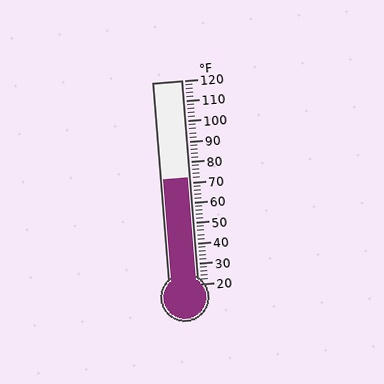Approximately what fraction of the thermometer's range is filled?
The thermometer is filled to approximately 50% of its range.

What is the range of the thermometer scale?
The thermometer scale ranges from 20°F to 120°F.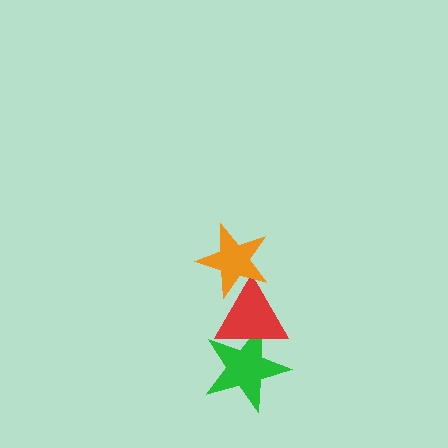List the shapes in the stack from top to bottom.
From top to bottom: the orange star, the red triangle, the green star.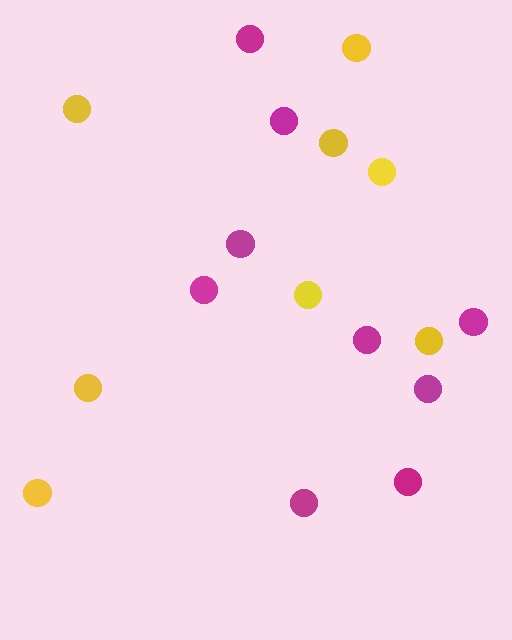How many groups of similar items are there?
There are 2 groups: one group of magenta circles (9) and one group of yellow circles (8).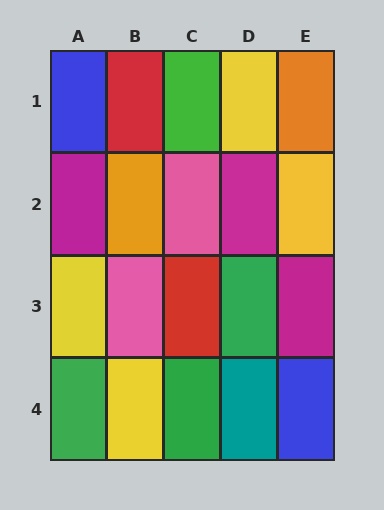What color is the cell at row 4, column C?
Green.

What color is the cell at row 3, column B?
Pink.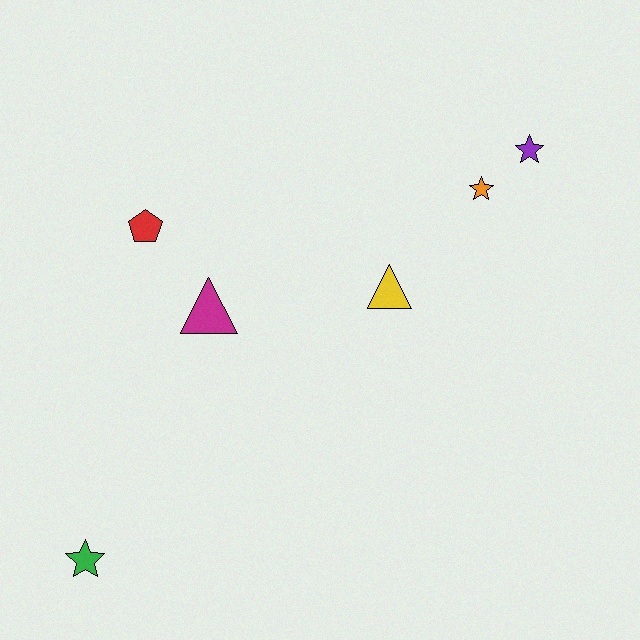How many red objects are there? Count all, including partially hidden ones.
There is 1 red object.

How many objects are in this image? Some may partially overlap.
There are 6 objects.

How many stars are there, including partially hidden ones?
There are 3 stars.